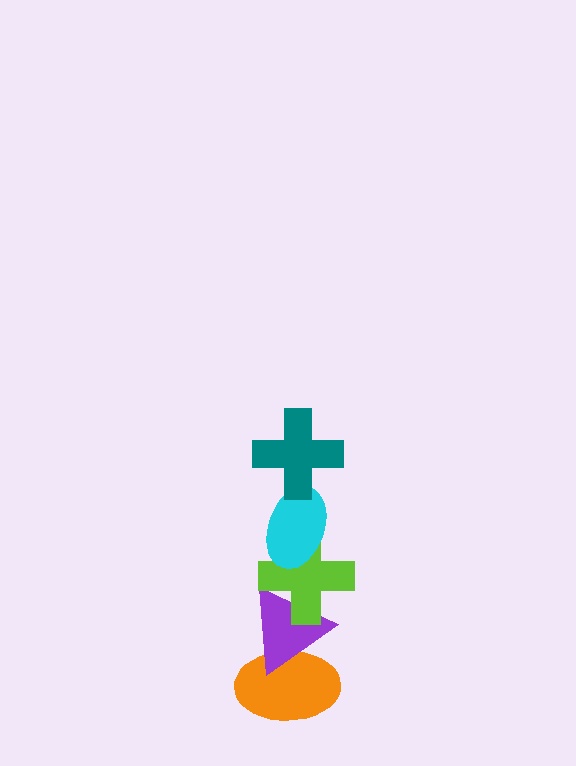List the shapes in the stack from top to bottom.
From top to bottom: the teal cross, the cyan ellipse, the lime cross, the purple triangle, the orange ellipse.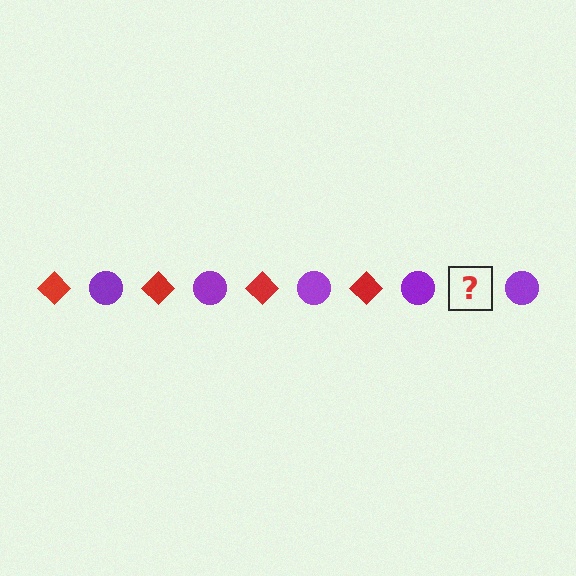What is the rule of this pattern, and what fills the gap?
The rule is that the pattern alternates between red diamond and purple circle. The gap should be filled with a red diamond.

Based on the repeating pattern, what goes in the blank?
The blank should be a red diamond.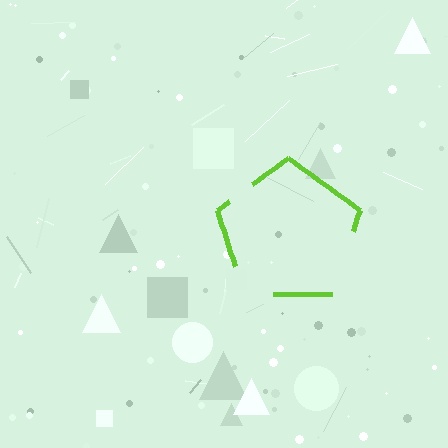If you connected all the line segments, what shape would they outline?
They would outline a pentagon.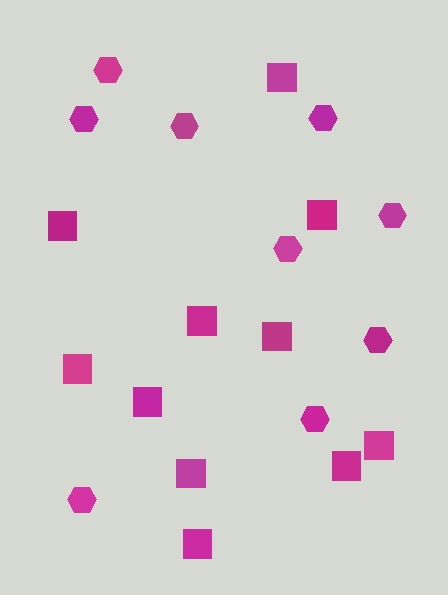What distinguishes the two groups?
There are 2 groups: one group of hexagons (9) and one group of squares (11).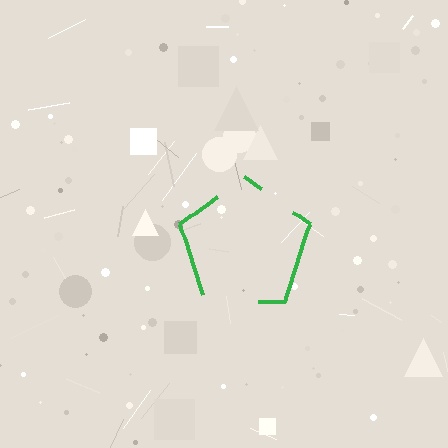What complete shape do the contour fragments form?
The contour fragments form a pentagon.